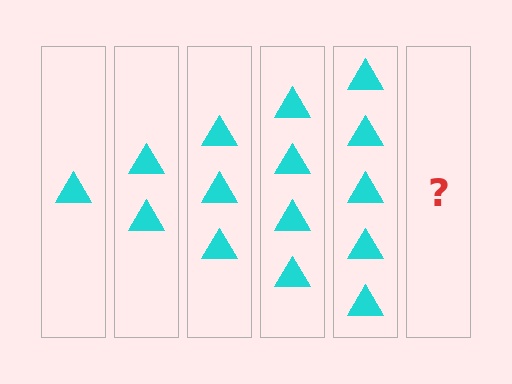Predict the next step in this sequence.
The next step is 6 triangles.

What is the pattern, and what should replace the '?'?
The pattern is that each step adds one more triangle. The '?' should be 6 triangles.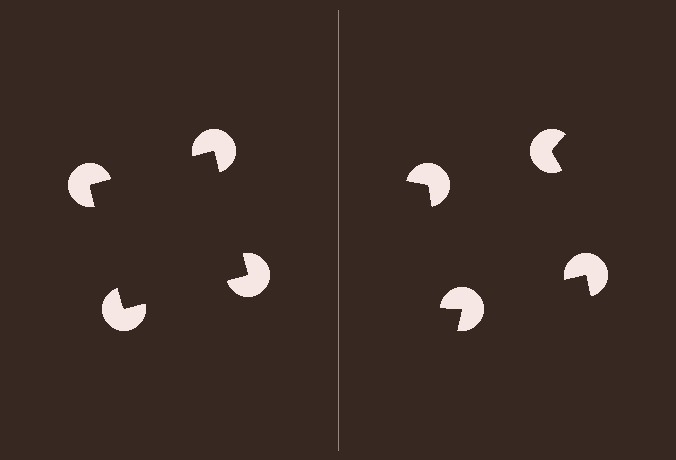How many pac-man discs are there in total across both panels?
8 — 4 on each side.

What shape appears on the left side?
An illusory square.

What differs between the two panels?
The pac-man discs are positioned identically on both sides; only the wedge orientations differ. On the left they align to a square; on the right they are misaligned.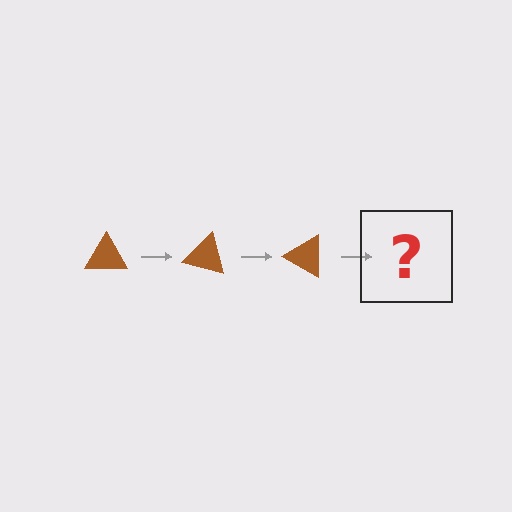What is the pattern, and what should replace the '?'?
The pattern is that the triangle rotates 15 degrees each step. The '?' should be a brown triangle rotated 45 degrees.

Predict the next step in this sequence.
The next step is a brown triangle rotated 45 degrees.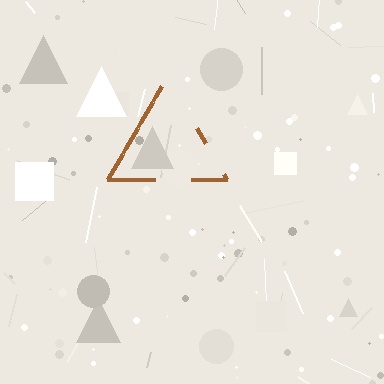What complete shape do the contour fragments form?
The contour fragments form a triangle.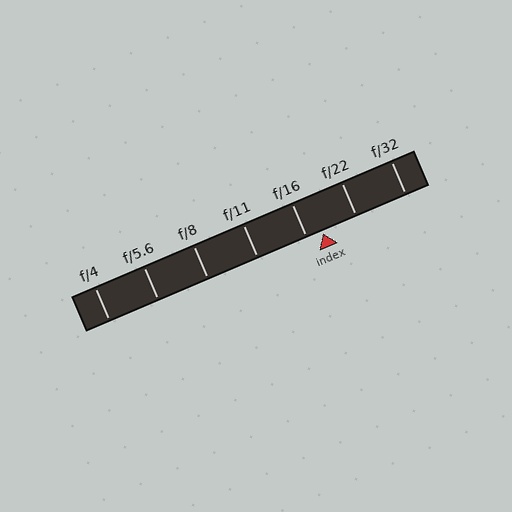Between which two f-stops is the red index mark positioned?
The index mark is between f/16 and f/22.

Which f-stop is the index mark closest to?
The index mark is closest to f/16.